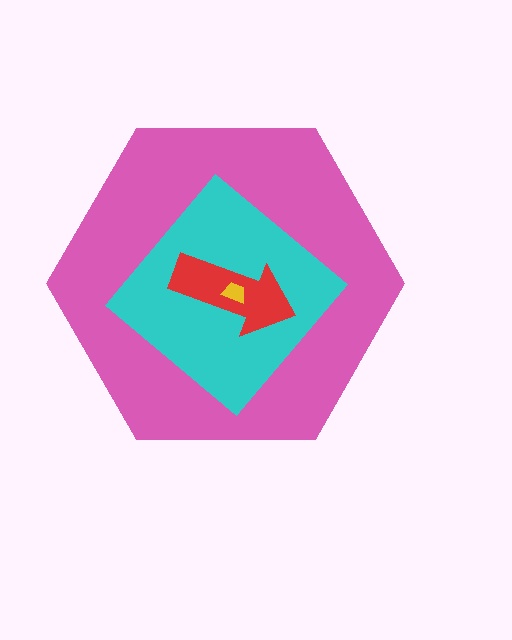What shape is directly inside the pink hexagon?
The cyan diamond.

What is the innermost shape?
The yellow trapezoid.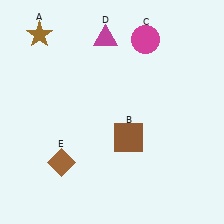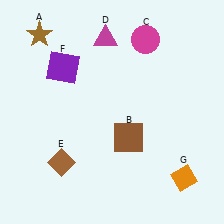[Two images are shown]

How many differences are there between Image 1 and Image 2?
There are 2 differences between the two images.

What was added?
A purple square (F), an orange diamond (G) were added in Image 2.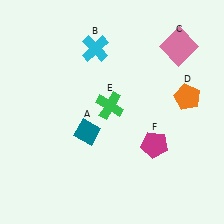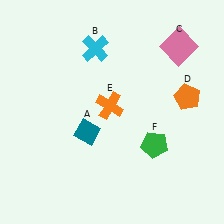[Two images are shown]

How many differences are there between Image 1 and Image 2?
There are 2 differences between the two images.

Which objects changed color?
E changed from green to orange. F changed from magenta to green.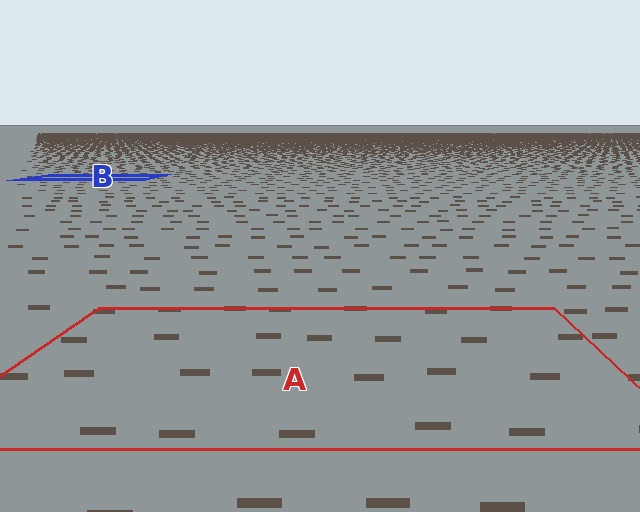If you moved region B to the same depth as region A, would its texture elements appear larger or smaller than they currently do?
They would appear larger. At a closer depth, the same texture elements are projected at a bigger on-screen size.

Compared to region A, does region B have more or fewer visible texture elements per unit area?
Region B has more texture elements per unit area — they are packed more densely because it is farther away.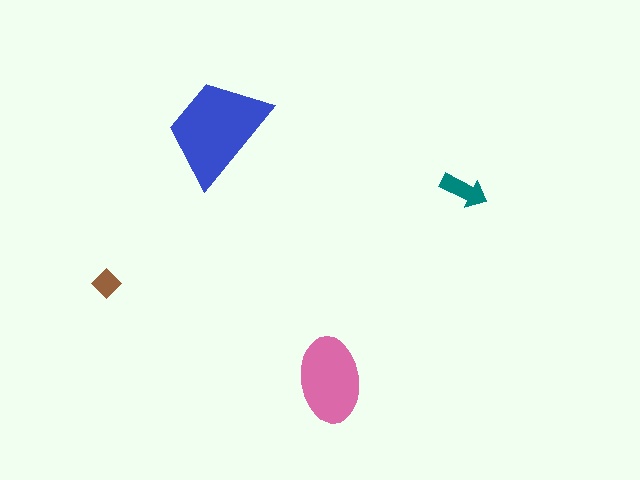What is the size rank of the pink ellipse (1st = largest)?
2nd.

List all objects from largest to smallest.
The blue trapezoid, the pink ellipse, the teal arrow, the brown diamond.